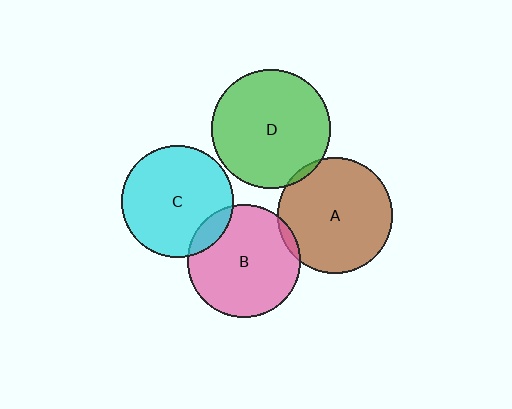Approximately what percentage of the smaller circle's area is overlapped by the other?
Approximately 10%.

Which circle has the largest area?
Circle D (green).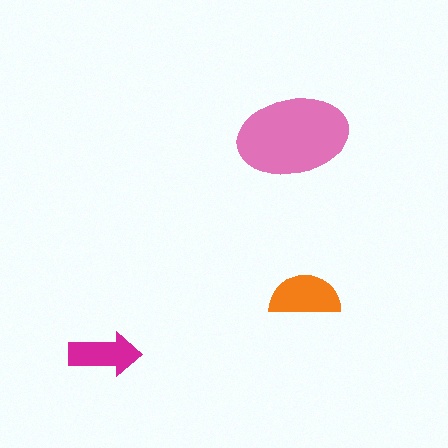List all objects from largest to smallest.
The pink ellipse, the orange semicircle, the magenta arrow.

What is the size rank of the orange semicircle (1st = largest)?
2nd.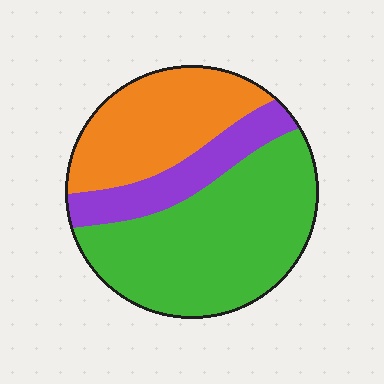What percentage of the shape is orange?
Orange covers roughly 30% of the shape.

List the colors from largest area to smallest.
From largest to smallest: green, orange, purple.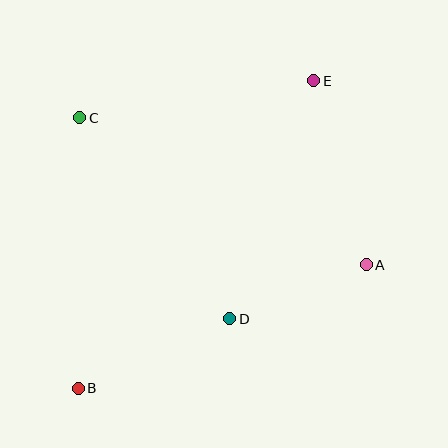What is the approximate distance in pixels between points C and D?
The distance between C and D is approximately 251 pixels.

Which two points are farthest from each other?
Points B and E are farthest from each other.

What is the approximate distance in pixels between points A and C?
The distance between A and C is approximately 322 pixels.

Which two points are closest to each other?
Points A and D are closest to each other.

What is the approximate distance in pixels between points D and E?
The distance between D and E is approximately 252 pixels.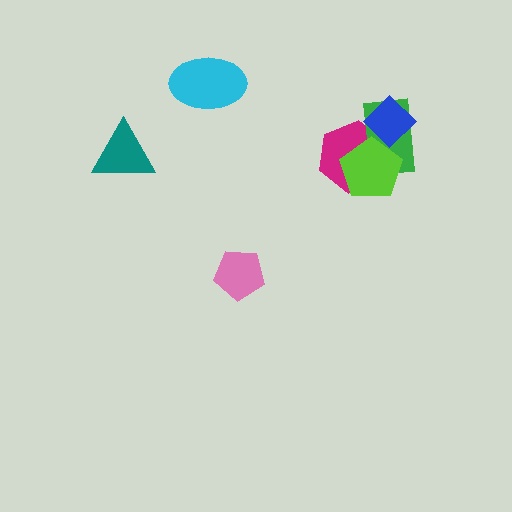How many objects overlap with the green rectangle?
3 objects overlap with the green rectangle.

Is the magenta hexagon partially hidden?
Yes, it is partially covered by another shape.